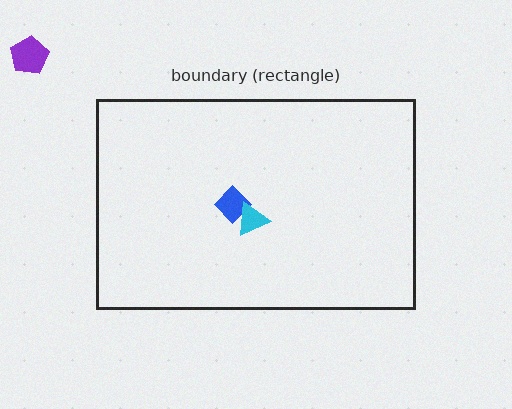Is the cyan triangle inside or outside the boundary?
Inside.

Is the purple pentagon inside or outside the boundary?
Outside.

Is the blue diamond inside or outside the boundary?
Inside.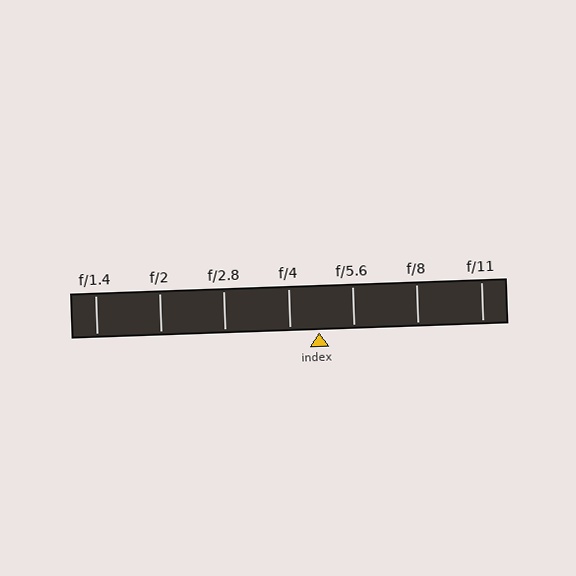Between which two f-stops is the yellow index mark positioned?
The index mark is between f/4 and f/5.6.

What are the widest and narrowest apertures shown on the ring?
The widest aperture shown is f/1.4 and the narrowest is f/11.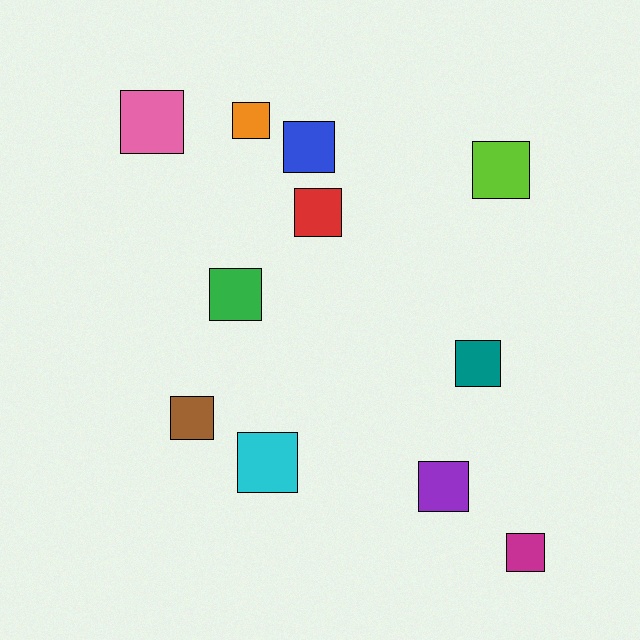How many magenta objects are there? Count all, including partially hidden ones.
There is 1 magenta object.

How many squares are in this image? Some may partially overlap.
There are 11 squares.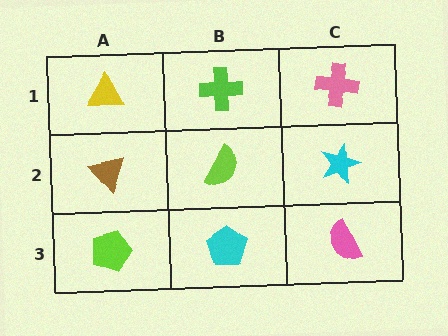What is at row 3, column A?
A lime pentagon.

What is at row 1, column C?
A pink cross.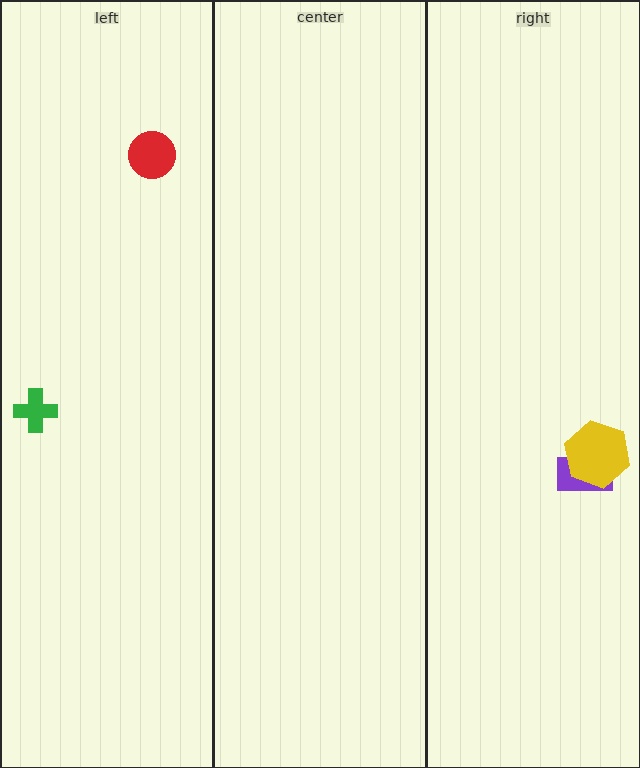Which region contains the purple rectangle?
The right region.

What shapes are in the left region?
The green cross, the red circle.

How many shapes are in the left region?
2.